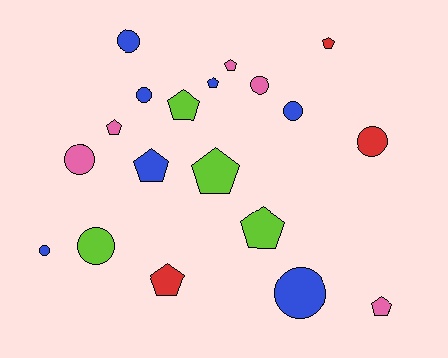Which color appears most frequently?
Blue, with 7 objects.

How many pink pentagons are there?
There are 3 pink pentagons.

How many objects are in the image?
There are 19 objects.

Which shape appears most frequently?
Pentagon, with 10 objects.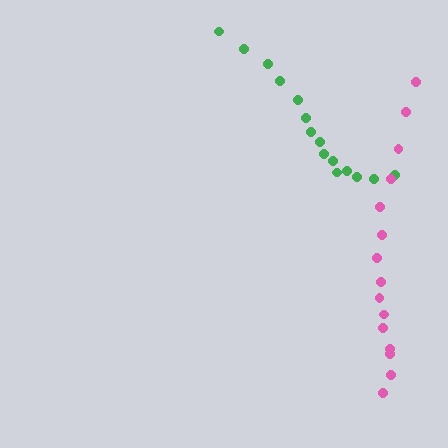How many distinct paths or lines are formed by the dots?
There are 2 distinct paths.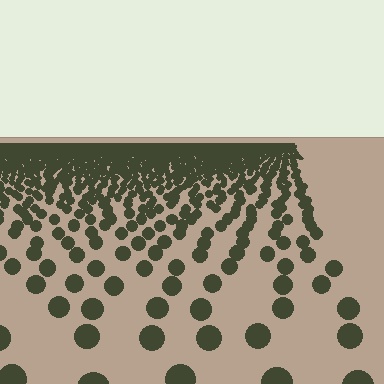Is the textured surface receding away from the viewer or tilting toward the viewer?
The surface is receding away from the viewer. Texture elements get smaller and denser toward the top.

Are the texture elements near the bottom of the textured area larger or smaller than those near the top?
Larger. Near the bottom, elements are closer to the viewer and appear at a bigger on-screen size.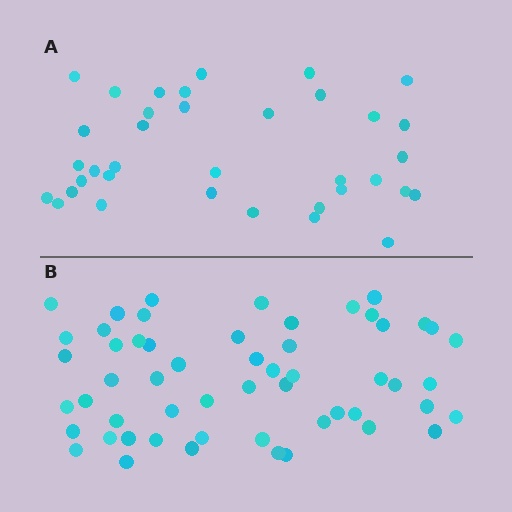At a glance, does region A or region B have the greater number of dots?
Region B (the bottom region) has more dots.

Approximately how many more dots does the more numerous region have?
Region B has approximately 20 more dots than region A.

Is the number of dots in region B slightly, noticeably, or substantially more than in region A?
Region B has substantially more. The ratio is roughly 1.5 to 1.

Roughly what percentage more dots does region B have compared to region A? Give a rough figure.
About 55% more.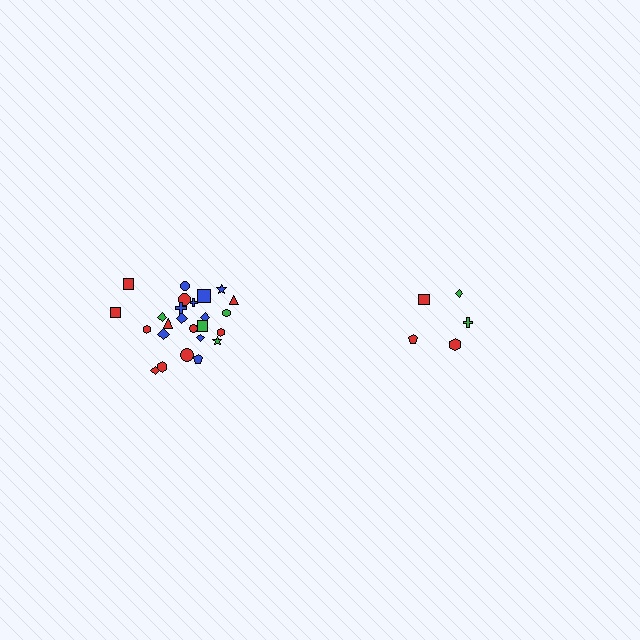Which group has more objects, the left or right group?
The left group.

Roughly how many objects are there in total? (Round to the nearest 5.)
Roughly 30 objects in total.